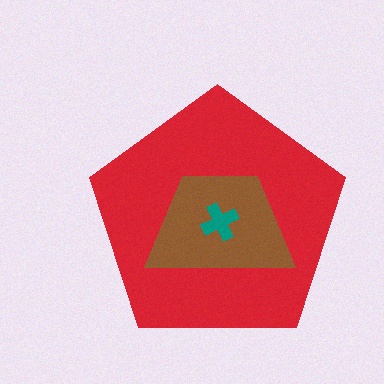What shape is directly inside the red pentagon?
The brown trapezoid.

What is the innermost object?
The teal cross.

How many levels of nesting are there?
3.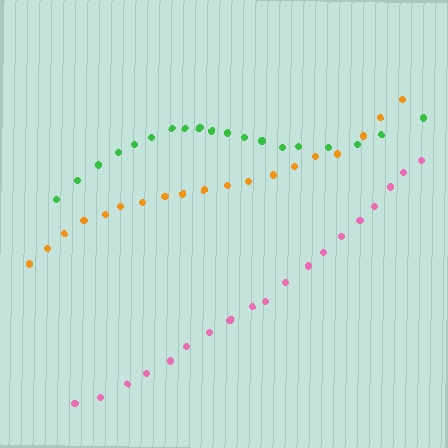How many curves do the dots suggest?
There are 3 distinct paths.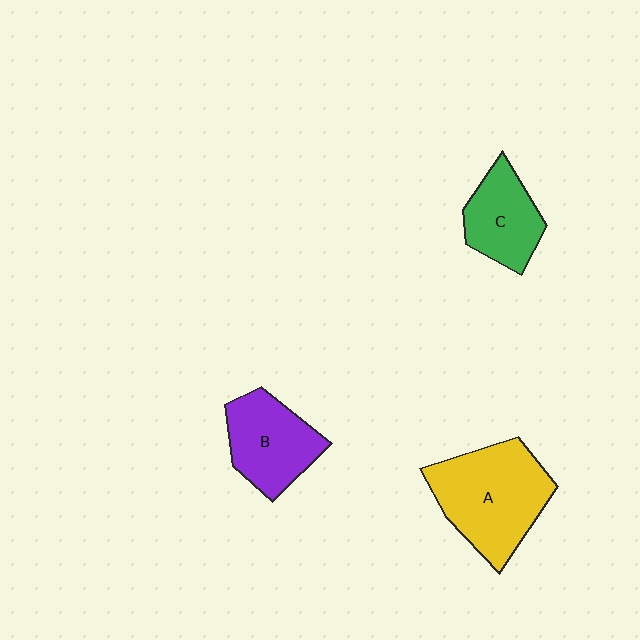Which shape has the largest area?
Shape A (yellow).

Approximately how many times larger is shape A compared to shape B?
Approximately 1.4 times.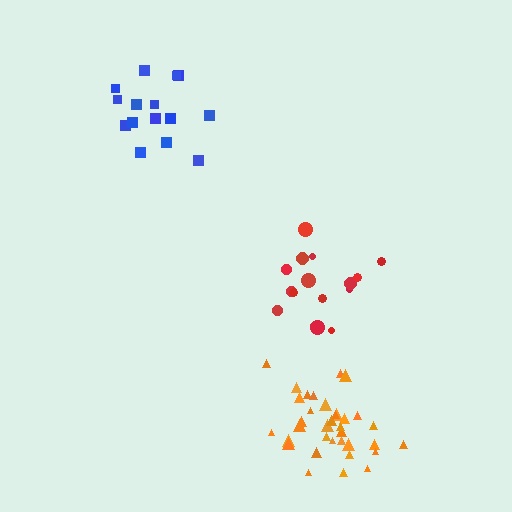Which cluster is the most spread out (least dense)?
Red.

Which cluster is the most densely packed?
Orange.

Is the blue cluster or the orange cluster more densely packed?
Orange.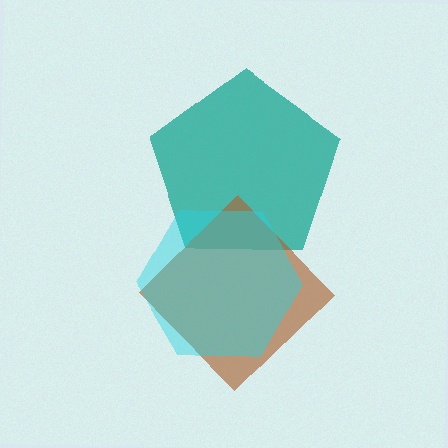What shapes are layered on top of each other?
The layered shapes are: a teal pentagon, a brown diamond, a cyan hexagon.